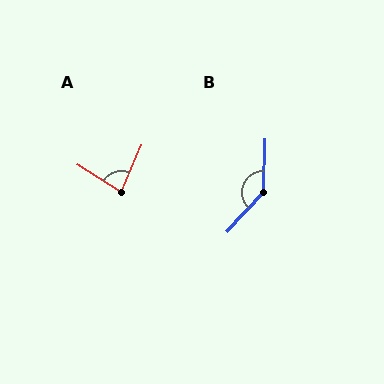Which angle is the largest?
B, at approximately 138 degrees.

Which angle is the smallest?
A, at approximately 80 degrees.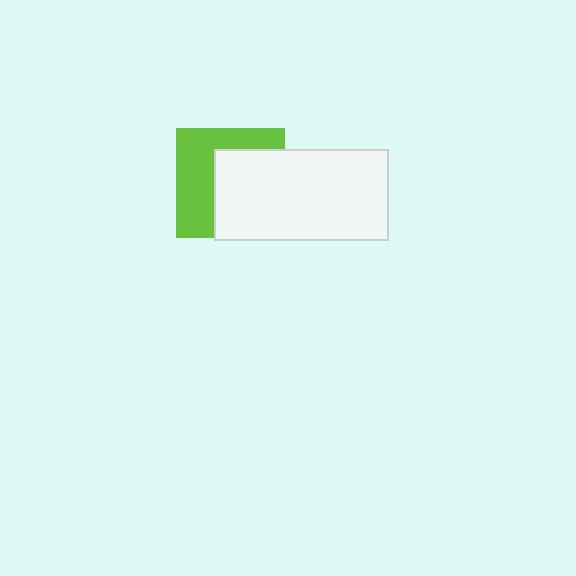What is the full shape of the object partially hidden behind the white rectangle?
The partially hidden object is a lime square.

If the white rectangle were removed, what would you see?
You would see the complete lime square.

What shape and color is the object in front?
The object in front is a white rectangle.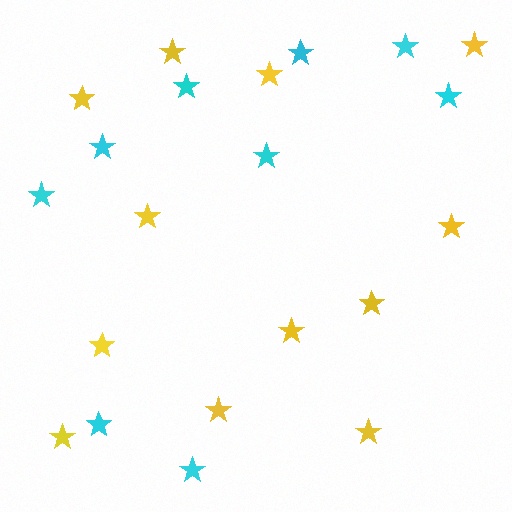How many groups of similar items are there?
There are 2 groups: one group of cyan stars (9) and one group of yellow stars (12).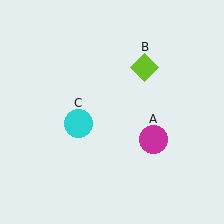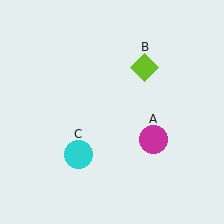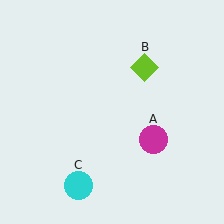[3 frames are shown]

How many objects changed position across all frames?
1 object changed position: cyan circle (object C).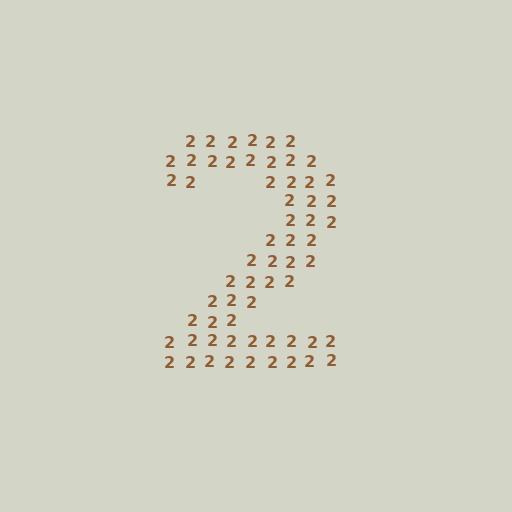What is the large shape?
The large shape is the digit 2.